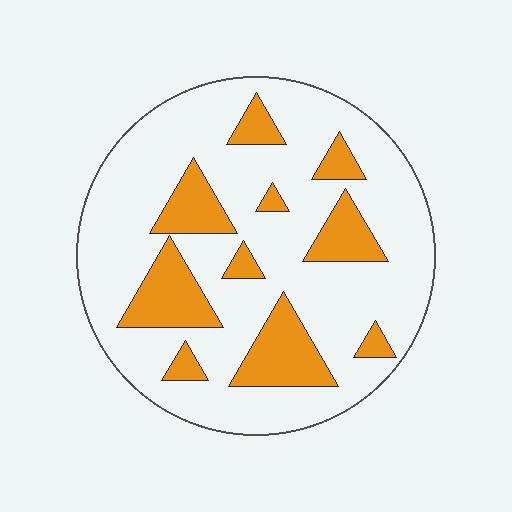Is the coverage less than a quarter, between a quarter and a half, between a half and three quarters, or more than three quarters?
Less than a quarter.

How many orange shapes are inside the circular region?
10.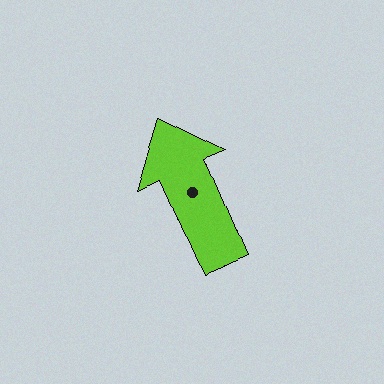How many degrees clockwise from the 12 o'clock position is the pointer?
Approximately 336 degrees.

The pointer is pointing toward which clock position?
Roughly 11 o'clock.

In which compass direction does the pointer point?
Northwest.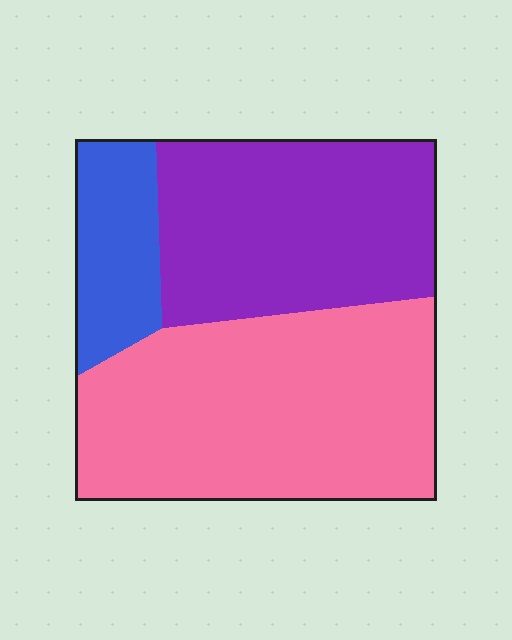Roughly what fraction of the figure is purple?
Purple covers around 35% of the figure.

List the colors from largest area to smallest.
From largest to smallest: pink, purple, blue.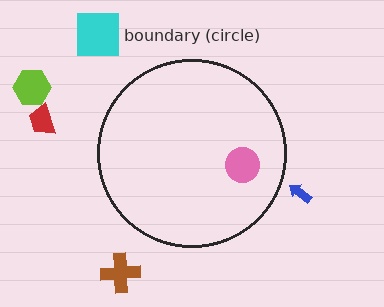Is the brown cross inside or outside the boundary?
Outside.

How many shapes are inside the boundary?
1 inside, 5 outside.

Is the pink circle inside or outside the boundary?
Inside.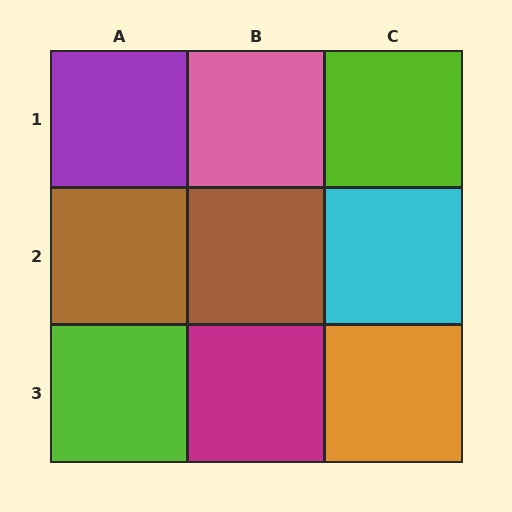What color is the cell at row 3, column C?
Orange.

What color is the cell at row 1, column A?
Purple.